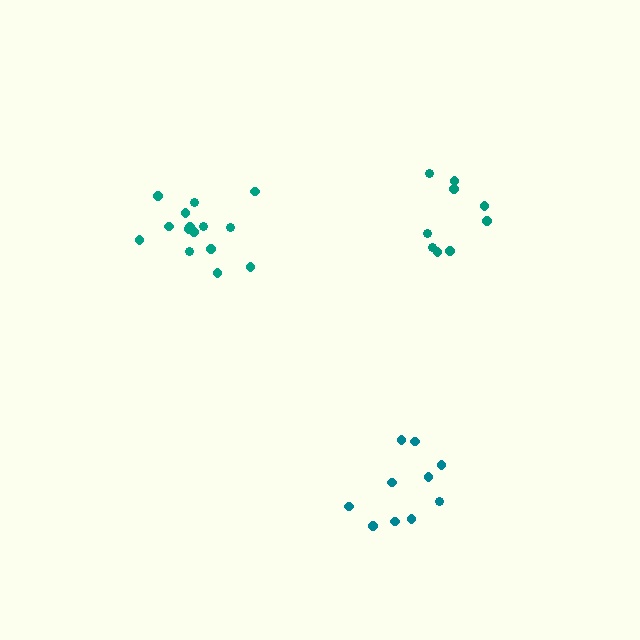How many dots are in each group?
Group 1: 15 dots, Group 2: 9 dots, Group 3: 10 dots (34 total).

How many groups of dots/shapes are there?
There are 3 groups.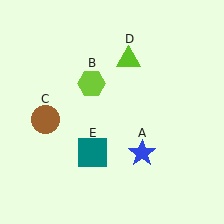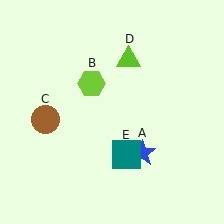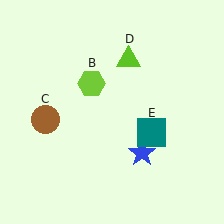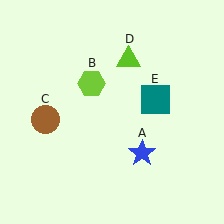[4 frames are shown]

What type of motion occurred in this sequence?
The teal square (object E) rotated counterclockwise around the center of the scene.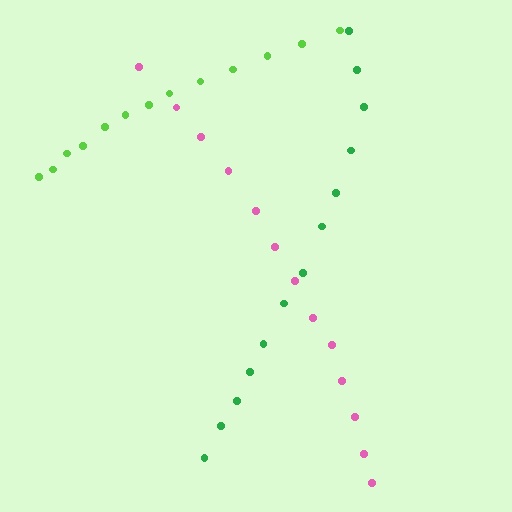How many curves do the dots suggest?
There are 3 distinct paths.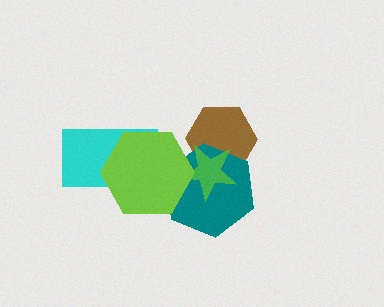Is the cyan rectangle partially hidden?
Yes, it is partially covered by another shape.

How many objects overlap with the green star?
3 objects overlap with the green star.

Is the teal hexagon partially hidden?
Yes, it is partially covered by another shape.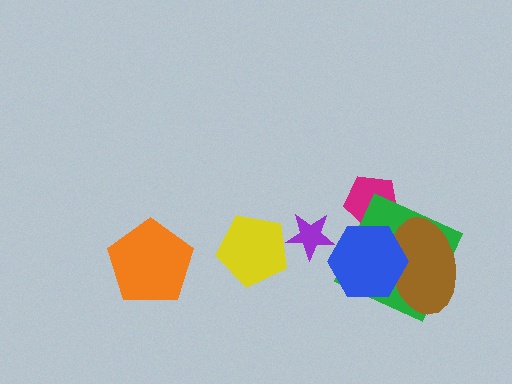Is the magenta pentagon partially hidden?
Yes, it is partially covered by another shape.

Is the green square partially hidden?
Yes, it is partially covered by another shape.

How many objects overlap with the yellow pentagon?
0 objects overlap with the yellow pentagon.